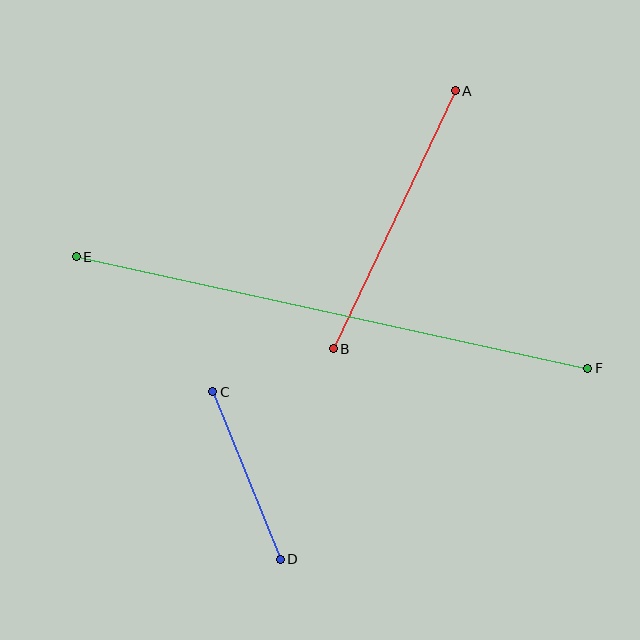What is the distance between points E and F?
The distance is approximately 523 pixels.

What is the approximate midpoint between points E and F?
The midpoint is at approximately (332, 312) pixels.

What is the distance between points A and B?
The distance is approximately 285 pixels.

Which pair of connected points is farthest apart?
Points E and F are farthest apart.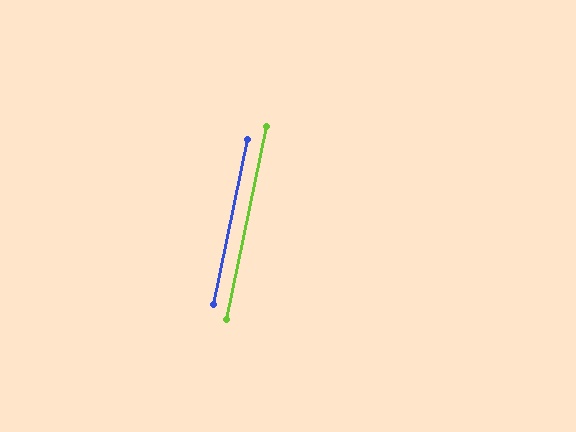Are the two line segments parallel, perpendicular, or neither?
Parallel — their directions differ by only 0.0°.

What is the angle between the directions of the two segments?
Approximately 0 degrees.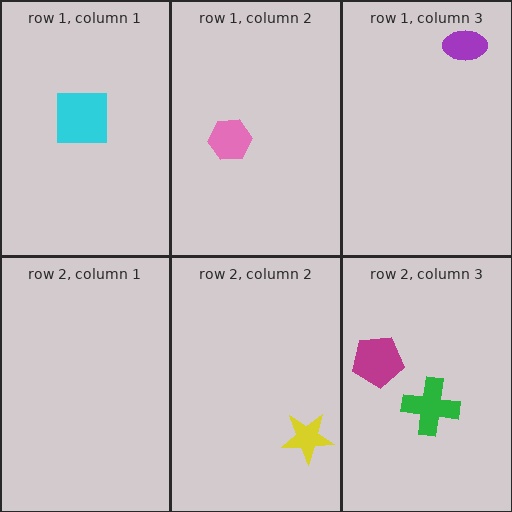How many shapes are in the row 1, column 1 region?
1.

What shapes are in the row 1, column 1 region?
The cyan square.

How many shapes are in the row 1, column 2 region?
1.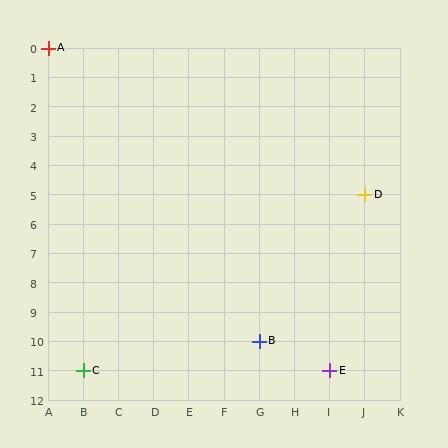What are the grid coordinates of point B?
Point B is at grid coordinates (G, 10).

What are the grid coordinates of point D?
Point D is at grid coordinates (J, 5).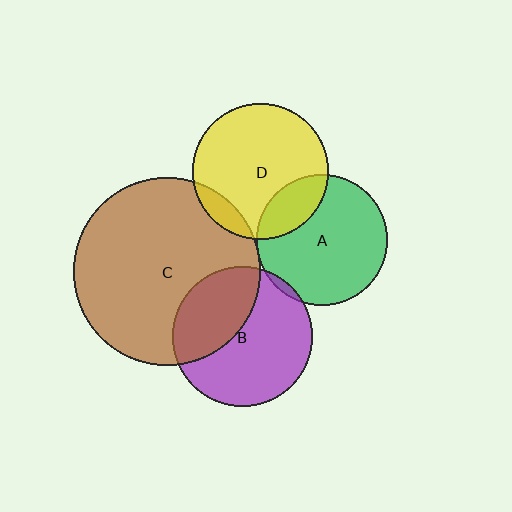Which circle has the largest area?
Circle C (brown).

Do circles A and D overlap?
Yes.